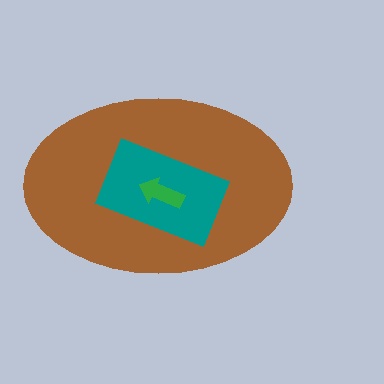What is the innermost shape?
The green arrow.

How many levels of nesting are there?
3.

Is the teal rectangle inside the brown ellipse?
Yes.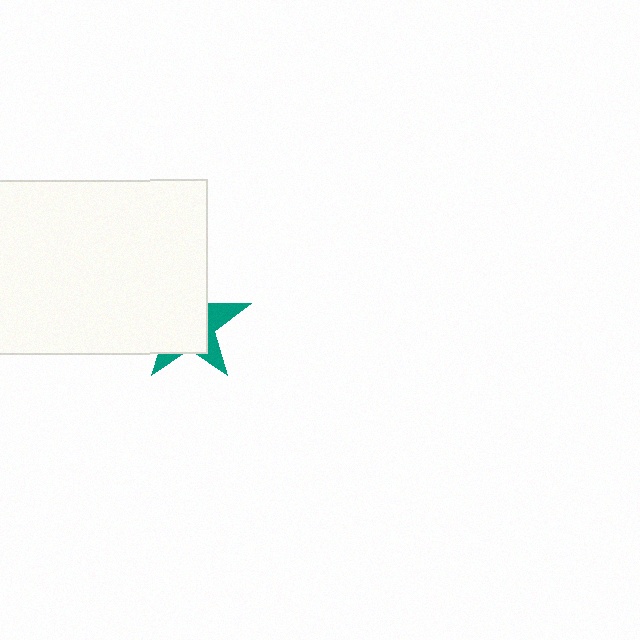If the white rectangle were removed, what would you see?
You would see the complete teal star.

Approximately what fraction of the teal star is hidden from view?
Roughly 69% of the teal star is hidden behind the white rectangle.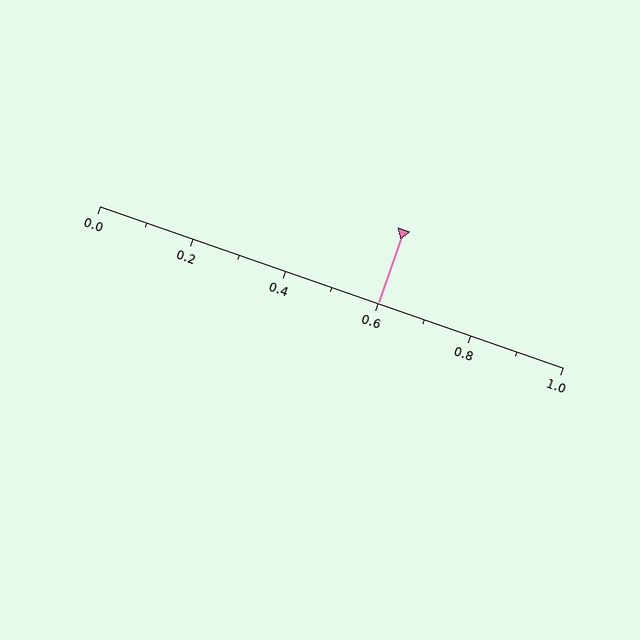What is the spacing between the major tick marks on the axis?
The major ticks are spaced 0.2 apart.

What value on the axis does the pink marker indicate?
The marker indicates approximately 0.6.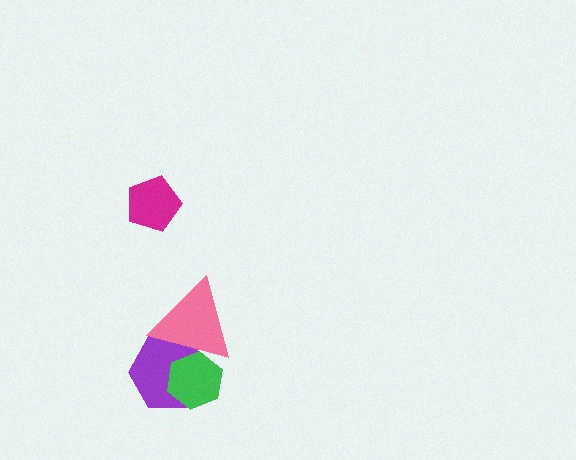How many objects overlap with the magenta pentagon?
0 objects overlap with the magenta pentagon.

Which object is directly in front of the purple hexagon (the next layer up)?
The pink triangle is directly in front of the purple hexagon.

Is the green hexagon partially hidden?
No, no other shape covers it.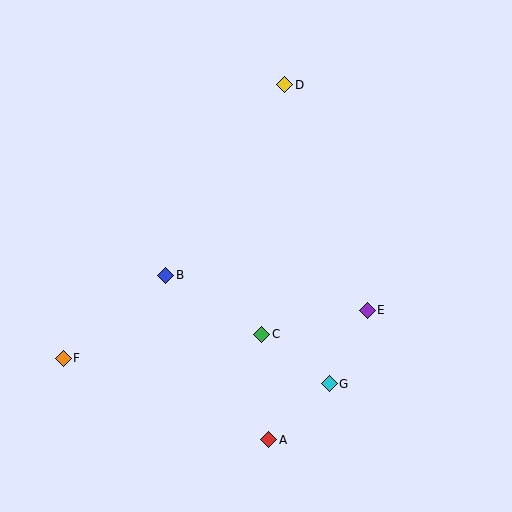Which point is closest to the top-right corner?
Point D is closest to the top-right corner.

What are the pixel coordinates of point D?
Point D is at (285, 85).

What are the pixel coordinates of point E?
Point E is at (367, 310).